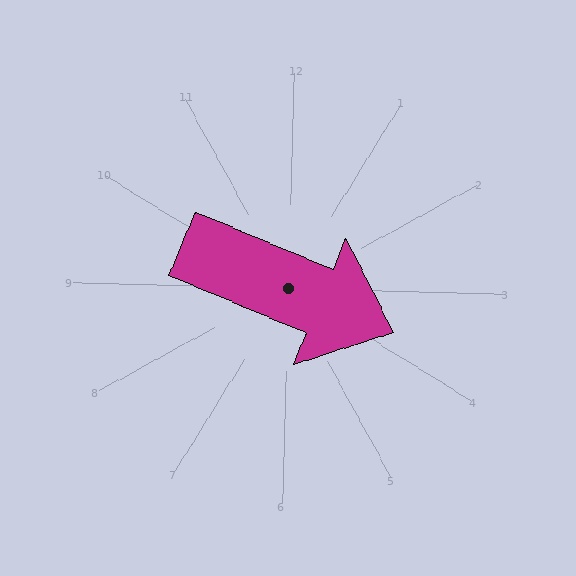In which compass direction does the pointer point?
East.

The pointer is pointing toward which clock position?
Roughly 4 o'clock.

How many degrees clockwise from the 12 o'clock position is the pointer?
Approximately 111 degrees.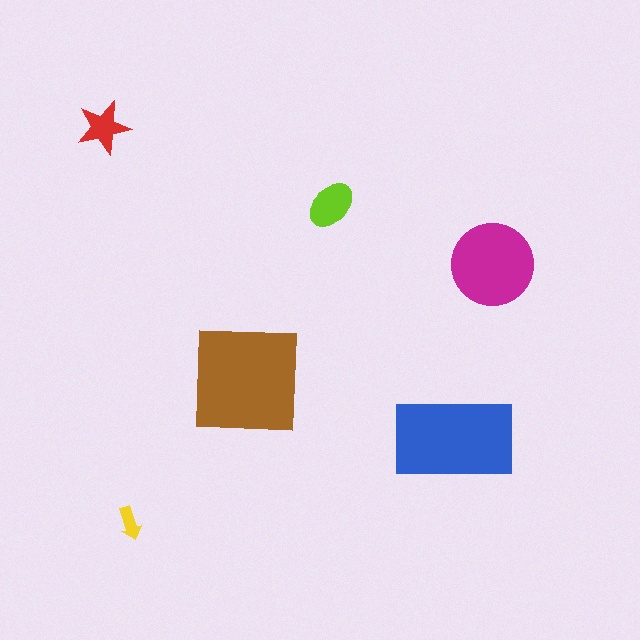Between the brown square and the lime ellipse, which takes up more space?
The brown square.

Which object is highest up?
The red star is topmost.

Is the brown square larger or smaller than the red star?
Larger.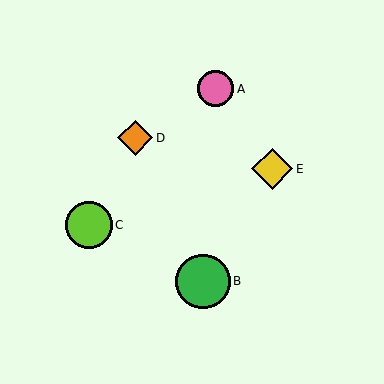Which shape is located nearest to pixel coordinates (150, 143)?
The orange diamond (labeled D) at (135, 138) is nearest to that location.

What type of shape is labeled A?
Shape A is a pink circle.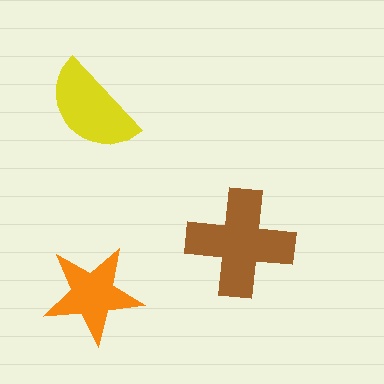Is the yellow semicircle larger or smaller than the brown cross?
Smaller.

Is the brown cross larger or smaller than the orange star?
Larger.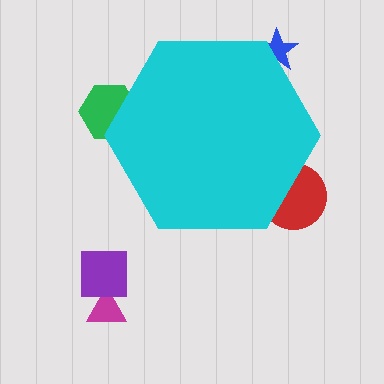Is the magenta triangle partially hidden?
No, the magenta triangle is fully visible.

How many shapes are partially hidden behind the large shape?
3 shapes are partially hidden.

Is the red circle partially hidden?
Yes, the red circle is partially hidden behind the cyan hexagon.